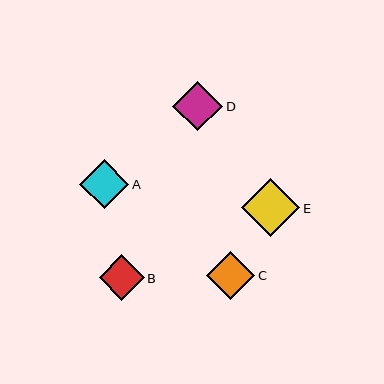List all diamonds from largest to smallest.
From largest to smallest: E, D, A, C, B.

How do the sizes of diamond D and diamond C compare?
Diamond D and diamond C are approximately the same size.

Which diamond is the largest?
Diamond E is the largest with a size of approximately 58 pixels.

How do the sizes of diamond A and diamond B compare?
Diamond A and diamond B are approximately the same size.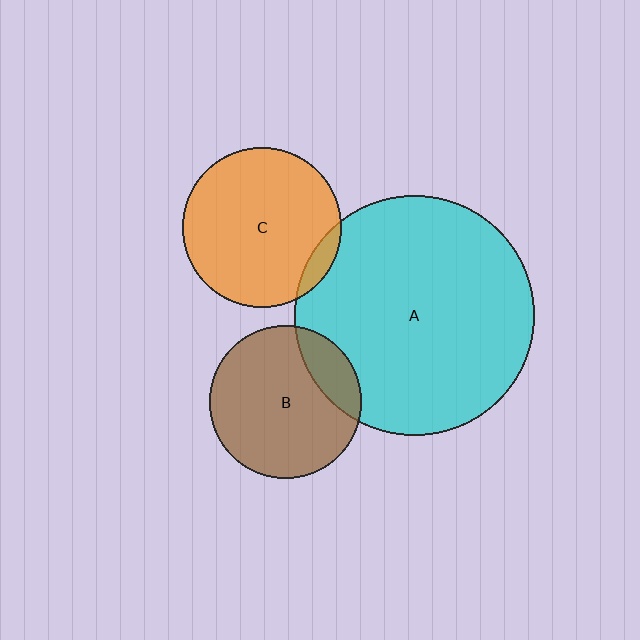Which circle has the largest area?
Circle A (cyan).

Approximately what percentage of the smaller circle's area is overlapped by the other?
Approximately 20%.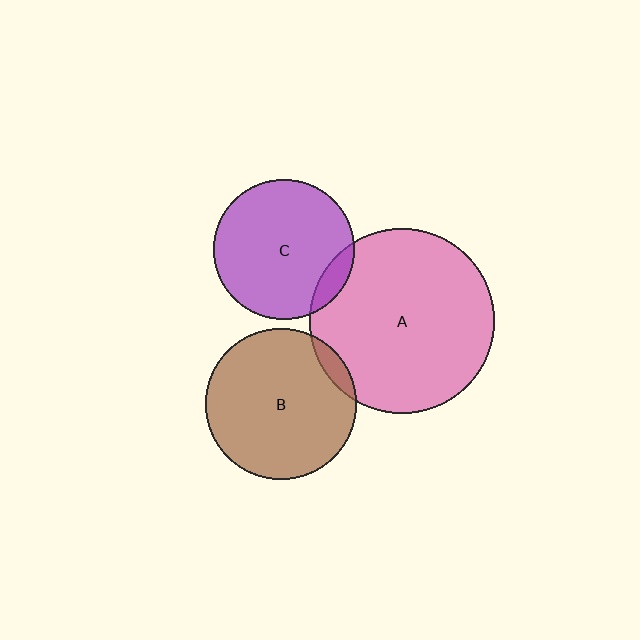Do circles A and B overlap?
Yes.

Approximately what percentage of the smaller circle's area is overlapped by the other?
Approximately 5%.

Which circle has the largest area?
Circle A (pink).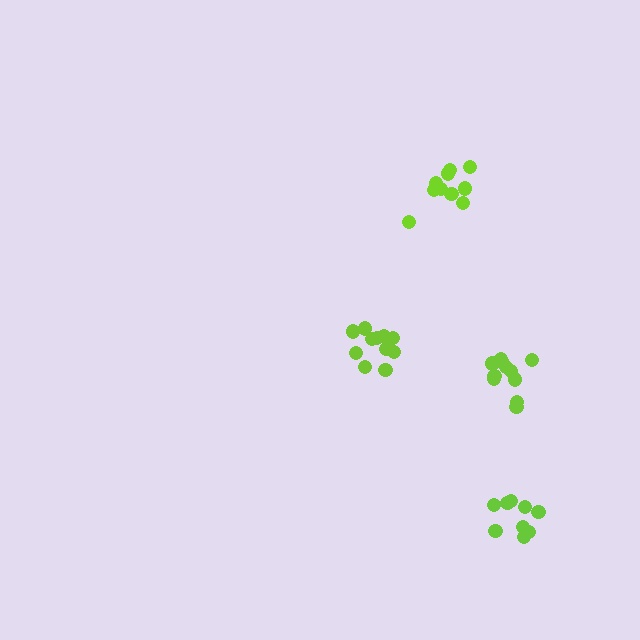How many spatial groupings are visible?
There are 4 spatial groupings.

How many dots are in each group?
Group 1: 10 dots, Group 2: 10 dots, Group 3: 11 dots, Group 4: 11 dots (42 total).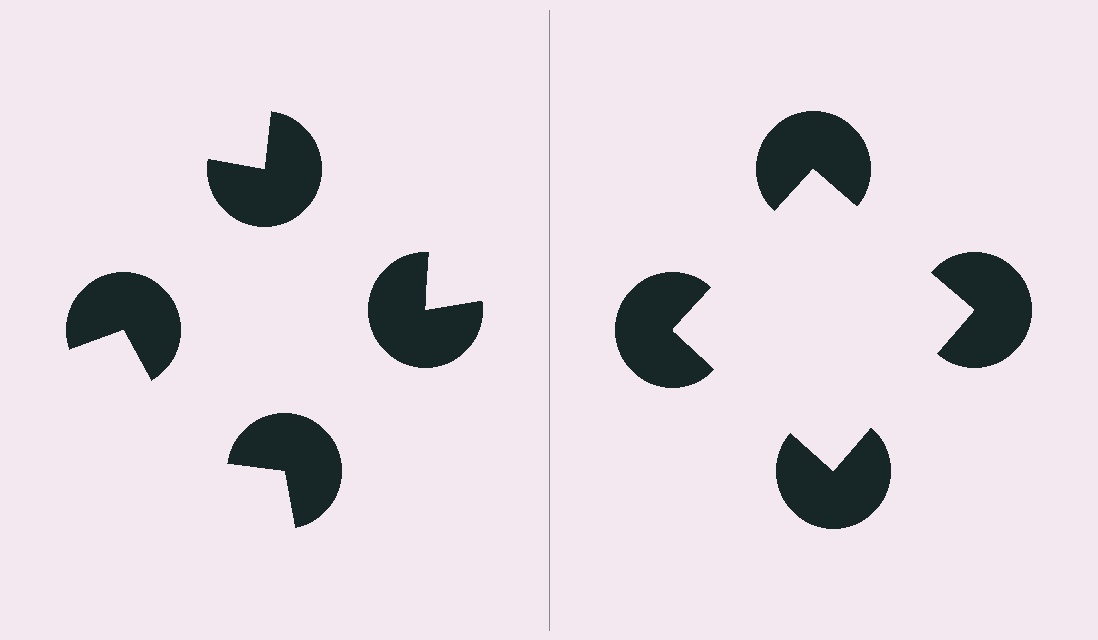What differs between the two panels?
The pac-man discs are positioned identically on both sides; only the wedge orientations differ. On the right they align to a square; on the left they are misaligned.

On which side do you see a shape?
An illusory square appears on the right side. On the left side the wedge cuts are rotated, so no coherent shape forms.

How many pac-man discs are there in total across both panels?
8 — 4 on each side.